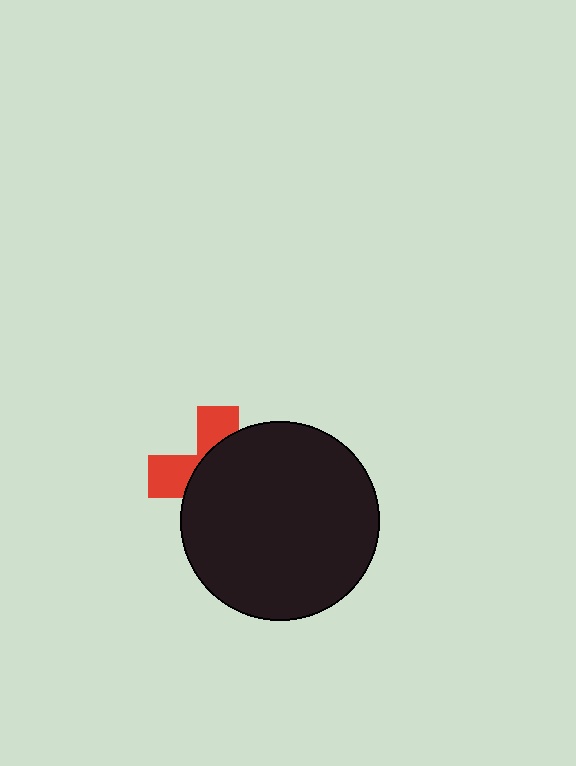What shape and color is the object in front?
The object in front is a black circle.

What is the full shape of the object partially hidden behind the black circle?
The partially hidden object is a red cross.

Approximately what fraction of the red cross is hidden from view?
Roughly 66% of the red cross is hidden behind the black circle.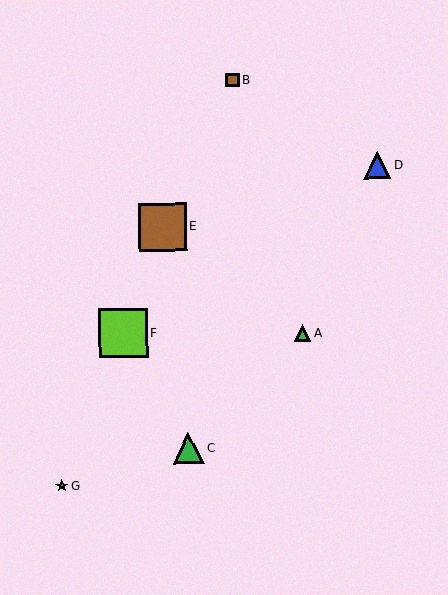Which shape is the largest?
The lime square (labeled F) is the largest.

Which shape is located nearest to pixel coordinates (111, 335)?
The lime square (labeled F) at (123, 333) is nearest to that location.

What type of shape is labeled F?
Shape F is a lime square.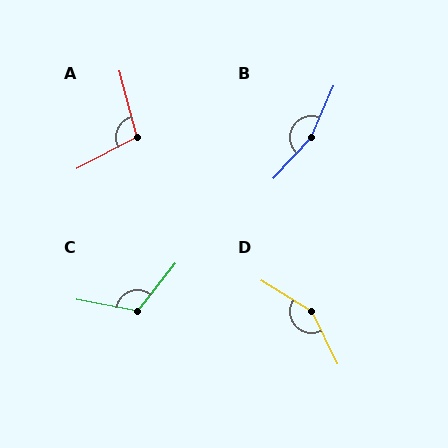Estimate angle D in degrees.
Approximately 148 degrees.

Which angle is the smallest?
A, at approximately 103 degrees.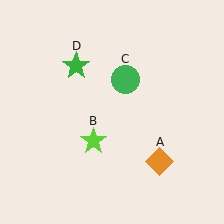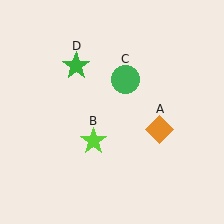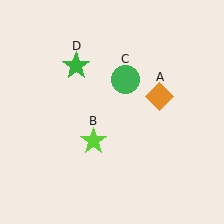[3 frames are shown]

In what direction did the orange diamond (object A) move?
The orange diamond (object A) moved up.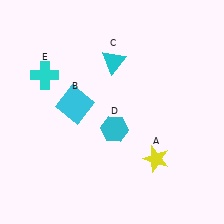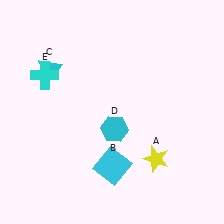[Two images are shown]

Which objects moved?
The objects that moved are: the cyan square (B), the cyan triangle (C).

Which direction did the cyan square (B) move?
The cyan square (B) moved down.